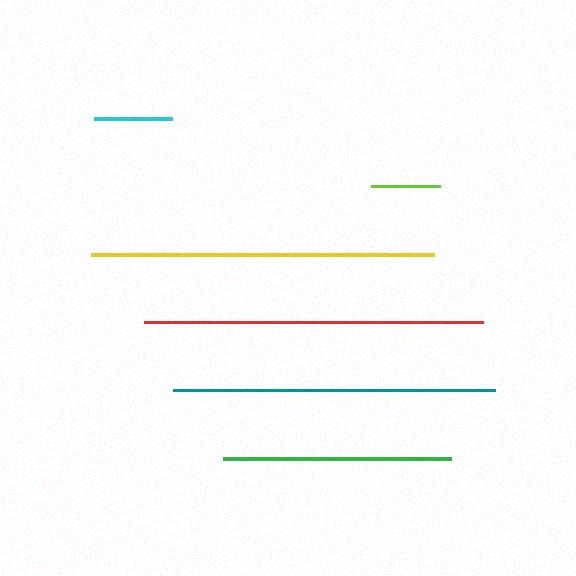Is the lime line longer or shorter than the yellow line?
The yellow line is longer than the lime line.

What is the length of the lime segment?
The lime segment is approximately 69 pixels long.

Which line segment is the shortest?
The lime line is the shortest at approximately 69 pixels.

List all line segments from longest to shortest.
From longest to shortest: yellow, red, teal, green, cyan, lime.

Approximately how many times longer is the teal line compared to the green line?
The teal line is approximately 1.4 times the length of the green line.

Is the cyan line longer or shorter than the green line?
The green line is longer than the cyan line.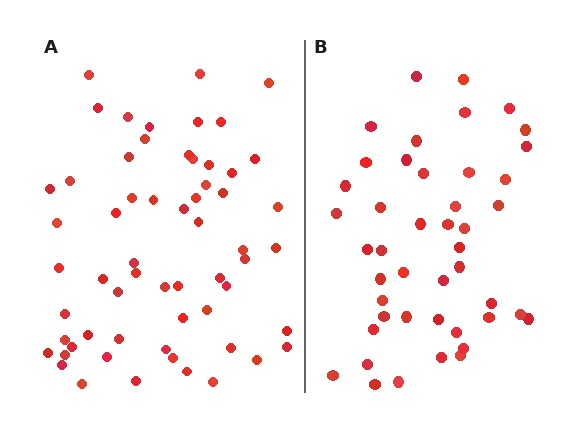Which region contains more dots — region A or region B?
Region A (the left region) has more dots.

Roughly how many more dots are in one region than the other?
Region A has approximately 15 more dots than region B.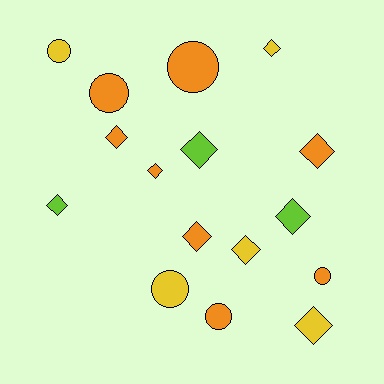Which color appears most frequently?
Orange, with 8 objects.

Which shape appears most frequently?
Diamond, with 10 objects.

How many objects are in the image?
There are 16 objects.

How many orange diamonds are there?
There are 4 orange diamonds.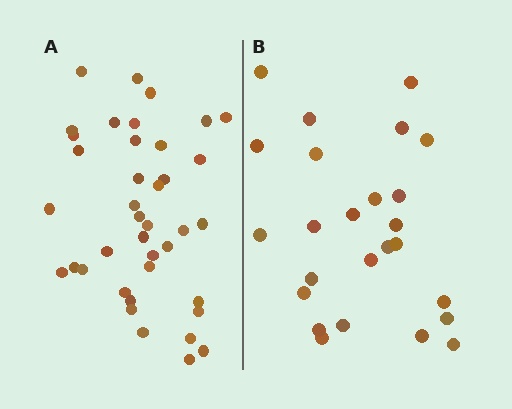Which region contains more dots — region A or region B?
Region A (the left region) has more dots.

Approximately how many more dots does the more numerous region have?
Region A has approximately 15 more dots than region B.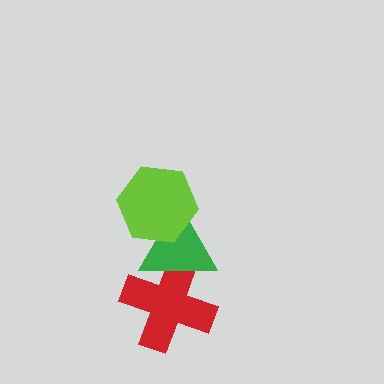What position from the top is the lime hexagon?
The lime hexagon is 1st from the top.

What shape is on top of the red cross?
The green triangle is on top of the red cross.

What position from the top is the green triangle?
The green triangle is 2nd from the top.